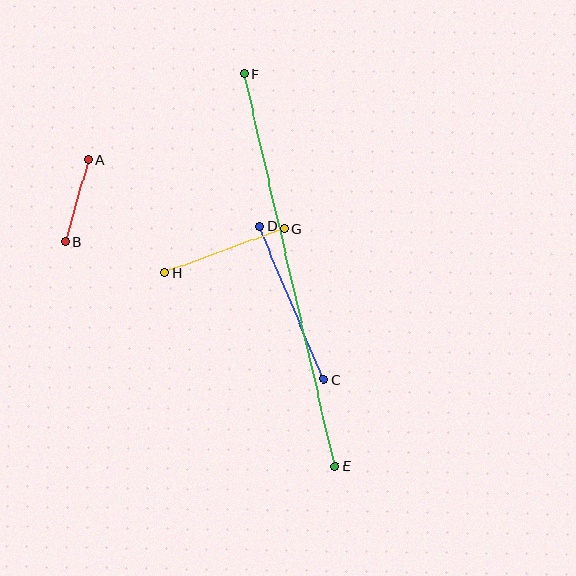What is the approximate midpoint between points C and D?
The midpoint is at approximately (291, 302) pixels.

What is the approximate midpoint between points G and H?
The midpoint is at approximately (225, 251) pixels.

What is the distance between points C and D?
The distance is approximately 166 pixels.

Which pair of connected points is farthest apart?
Points E and F are farthest apart.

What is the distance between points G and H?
The distance is approximately 127 pixels.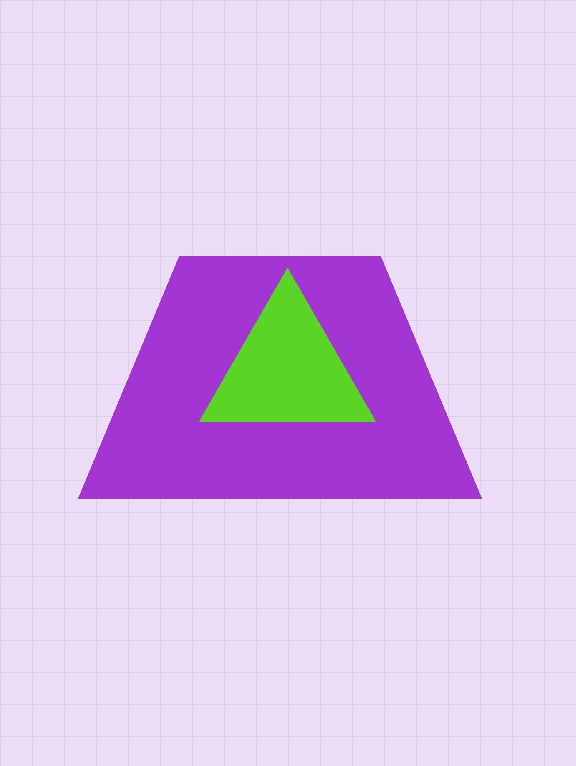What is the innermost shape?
The lime triangle.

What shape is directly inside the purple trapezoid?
The lime triangle.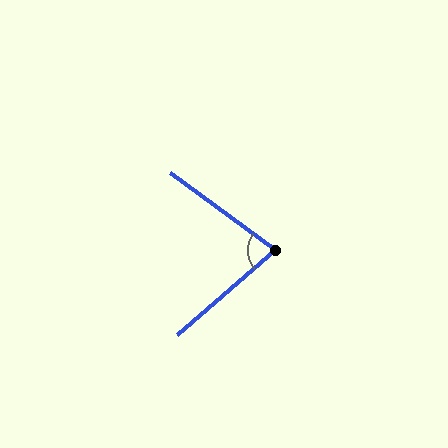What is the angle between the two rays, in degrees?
Approximately 77 degrees.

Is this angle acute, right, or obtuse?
It is acute.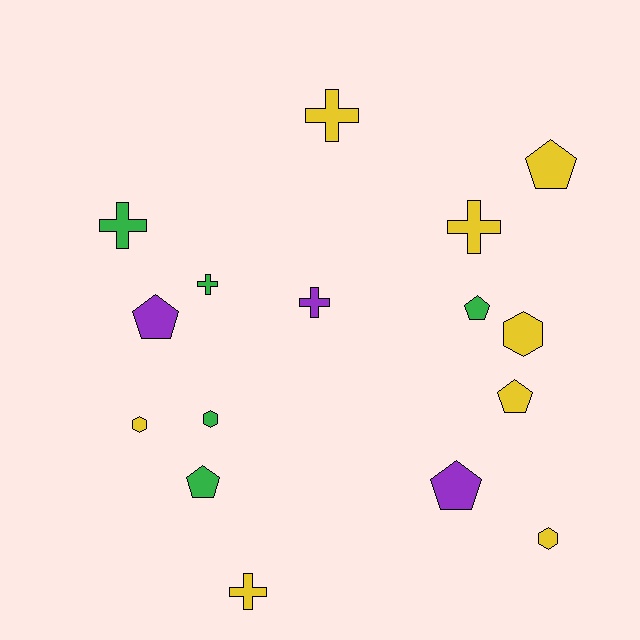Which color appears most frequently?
Yellow, with 8 objects.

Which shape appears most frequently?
Cross, with 6 objects.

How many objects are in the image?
There are 16 objects.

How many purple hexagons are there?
There are no purple hexagons.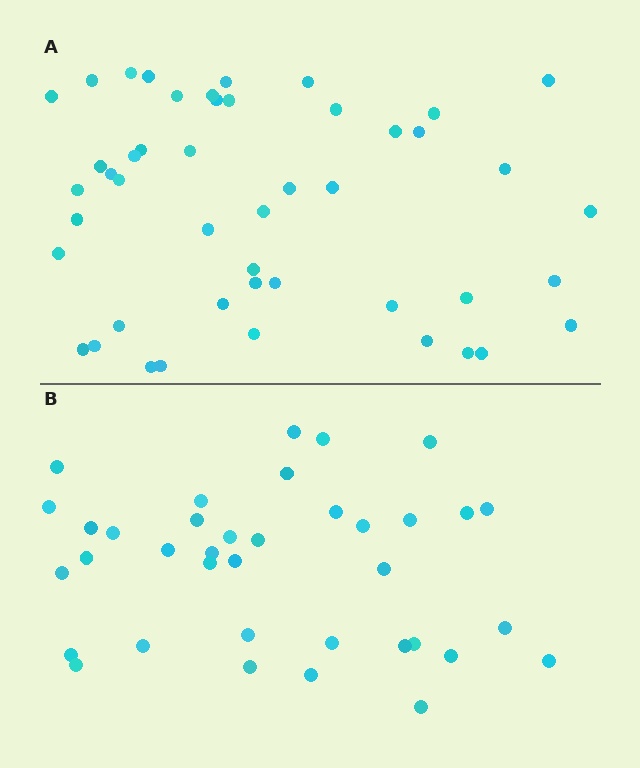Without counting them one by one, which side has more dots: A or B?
Region A (the top region) has more dots.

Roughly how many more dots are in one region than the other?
Region A has roughly 10 or so more dots than region B.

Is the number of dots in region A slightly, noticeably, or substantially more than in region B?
Region A has noticeably more, but not dramatically so. The ratio is roughly 1.3 to 1.